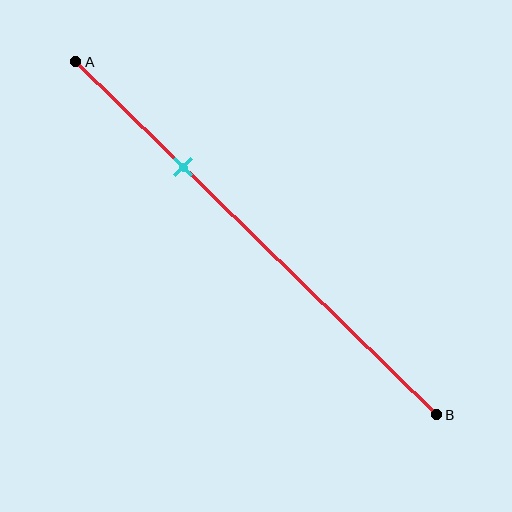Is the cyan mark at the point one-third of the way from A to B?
No, the mark is at about 30% from A, not at the 33% one-third point.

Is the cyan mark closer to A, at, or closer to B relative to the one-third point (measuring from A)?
The cyan mark is closer to point A than the one-third point of segment AB.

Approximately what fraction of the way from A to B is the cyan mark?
The cyan mark is approximately 30% of the way from A to B.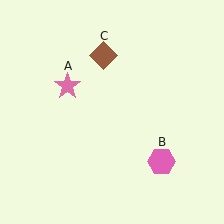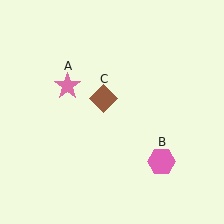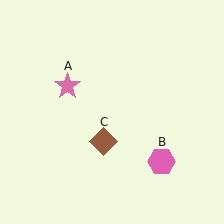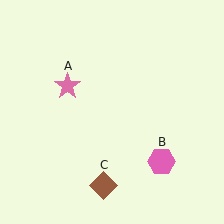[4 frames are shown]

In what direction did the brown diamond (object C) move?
The brown diamond (object C) moved down.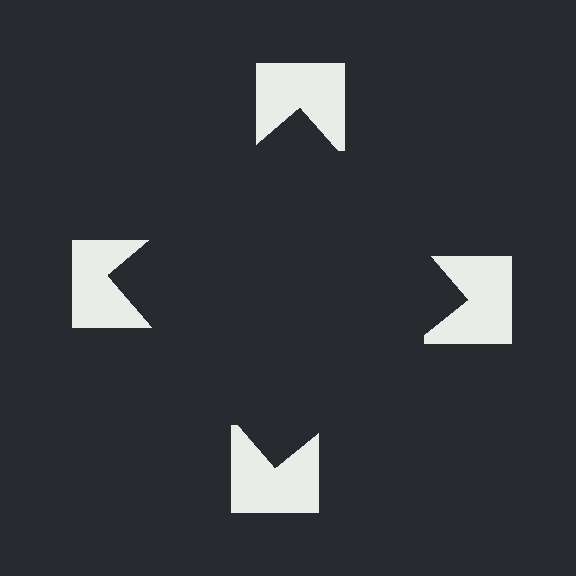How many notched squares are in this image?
There are 4 — one at each vertex of the illusory square.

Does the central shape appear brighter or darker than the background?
It typically appears slightly darker than the background, even though no actual brightness change is drawn.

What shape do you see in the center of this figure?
An illusory square — its edges are inferred from the aligned wedge cuts in the notched squares, not physically drawn.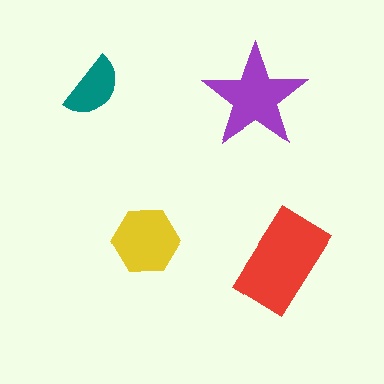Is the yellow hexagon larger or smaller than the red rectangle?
Smaller.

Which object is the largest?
The red rectangle.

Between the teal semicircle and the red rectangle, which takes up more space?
The red rectangle.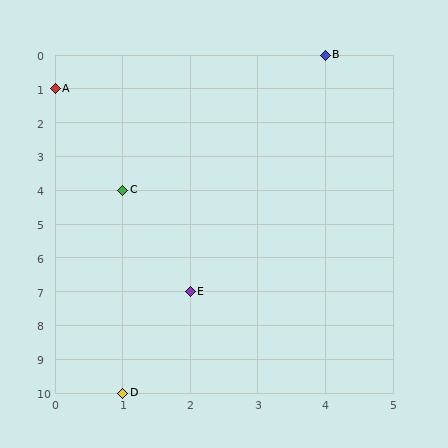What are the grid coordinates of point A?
Point A is at grid coordinates (0, 1).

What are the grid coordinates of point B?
Point B is at grid coordinates (4, 0).